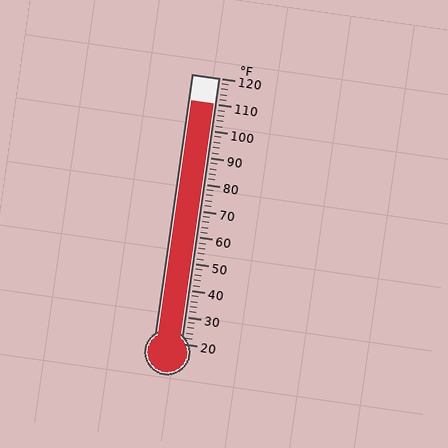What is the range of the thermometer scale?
The thermometer scale ranges from 20°F to 120°F.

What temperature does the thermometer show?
The thermometer shows approximately 110°F.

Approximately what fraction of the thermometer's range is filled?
The thermometer is filled to approximately 90% of its range.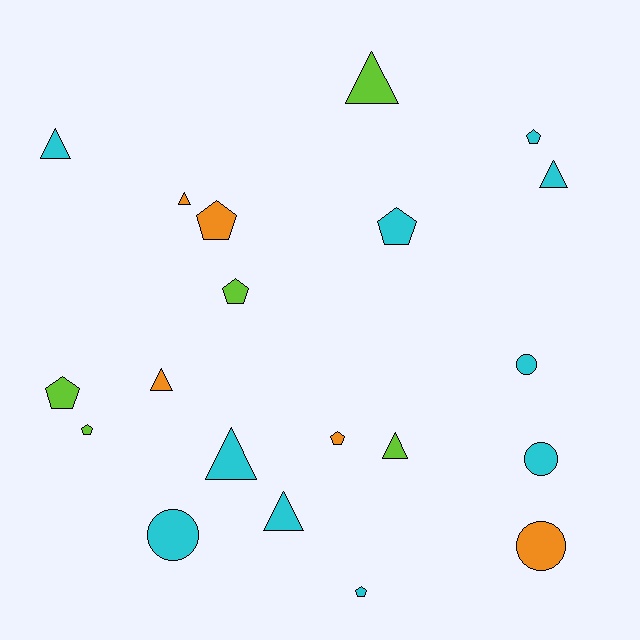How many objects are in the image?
There are 20 objects.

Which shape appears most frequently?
Pentagon, with 8 objects.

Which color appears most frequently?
Cyan, with 10 objects.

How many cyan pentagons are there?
There are 3 cyan pentagons.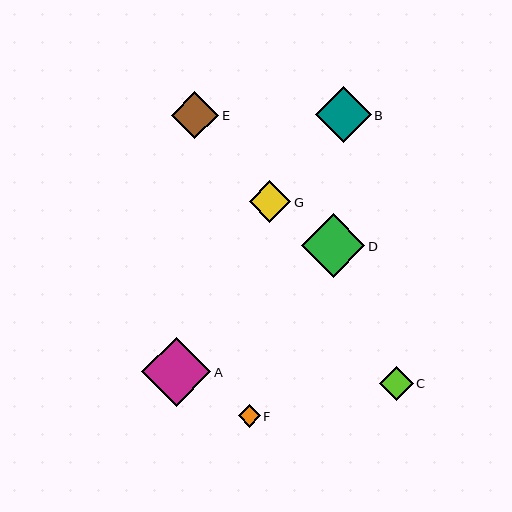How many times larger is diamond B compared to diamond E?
Diamond B is approximately 1.2 times the size of diamond E.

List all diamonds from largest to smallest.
From largest to smallest: A, D, B, E, G, C, F.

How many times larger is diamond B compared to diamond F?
Diamond B is approximately 2.5 times the size of diamond F.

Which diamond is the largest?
Diamond A is the largest with a size of approximately 69 pixels.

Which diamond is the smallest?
Diamond F is the smallest with a size of approximately 22 pixels.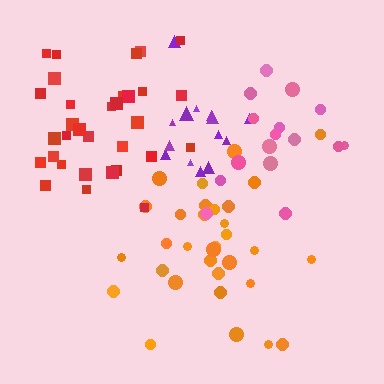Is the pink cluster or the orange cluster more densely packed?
Orange.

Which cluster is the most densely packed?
Red.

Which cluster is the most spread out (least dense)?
Pink.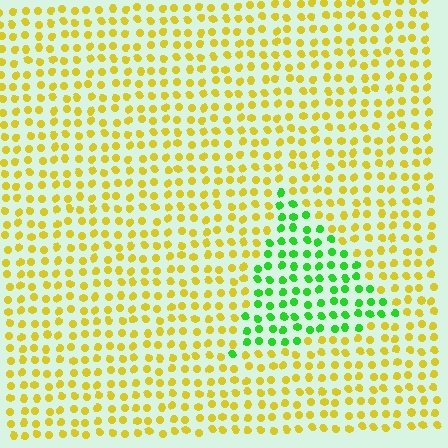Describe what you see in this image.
The image is filled with small yellow elements in a uniform arrangement. A triangle-shaped region is visible where the elements are tinted to a slightly different hue, forming a subtle color boundary.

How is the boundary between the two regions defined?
The boundary is defined purely by a slight shift in hue (about 64 degrees). Spacing, size, and orientation are identical on both sides.